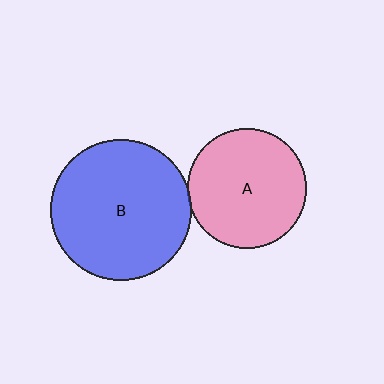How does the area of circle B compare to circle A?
Approximately 1.4 times.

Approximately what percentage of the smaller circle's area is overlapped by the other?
Approximately 5%.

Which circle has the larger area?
Circle B (blue).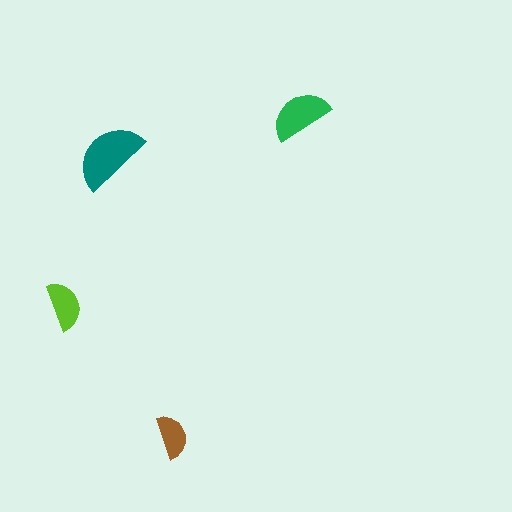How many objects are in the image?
There are 4 objects in the image.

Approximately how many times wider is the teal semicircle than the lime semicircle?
About 1.5 times wider.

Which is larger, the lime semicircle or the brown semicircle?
The lime one.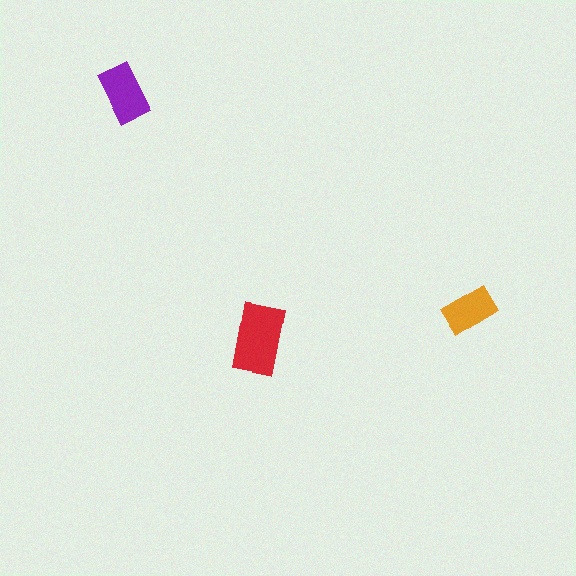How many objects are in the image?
There are 3 objects in the image.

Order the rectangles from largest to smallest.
the red one, the purple one, the orange one.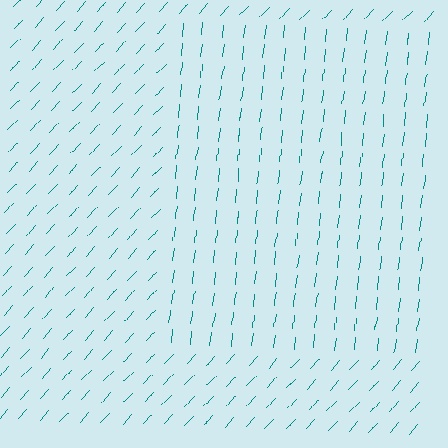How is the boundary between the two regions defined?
The boundary is defined purely by a change in line orientation (approximately 35 degrees difference). All lines are the same color and thickness.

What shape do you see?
I see a rectangle.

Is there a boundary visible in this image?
Yes, there is a texture boundary formed by a change in line orientation.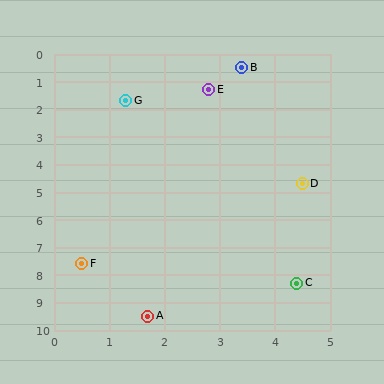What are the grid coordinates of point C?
Point C is at approximately (4.4, 8.3).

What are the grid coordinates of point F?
Point F is at approximately (0.5, 7.6).